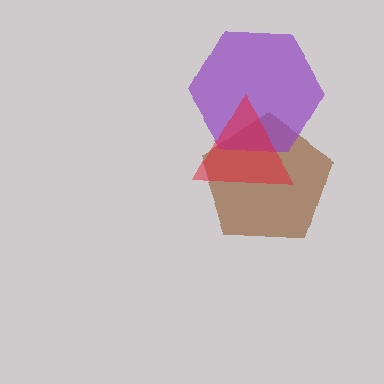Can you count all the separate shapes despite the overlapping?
Yes, there are 3 separate shapes.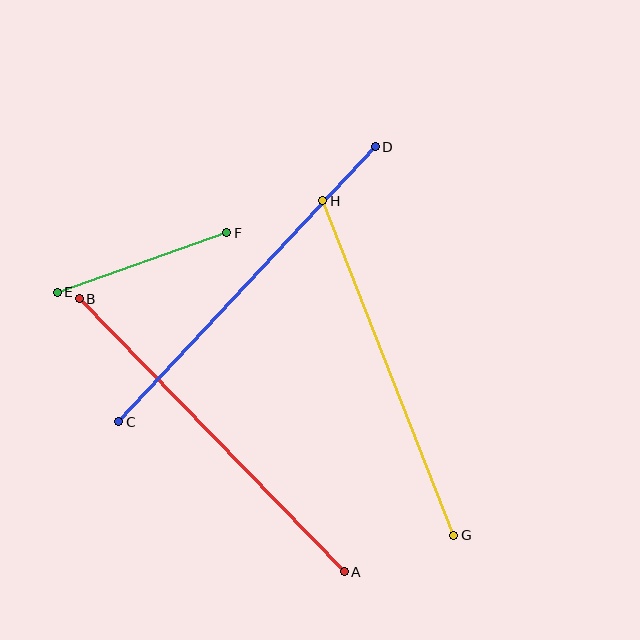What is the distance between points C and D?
The distance is approximately 376 pixels.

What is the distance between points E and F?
The distance is approximately 180 pixels.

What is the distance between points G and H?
The distance is approximately 359 pixels.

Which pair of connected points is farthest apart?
Points A and B are farthest apart.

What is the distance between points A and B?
The distance is approximately 380 pixels.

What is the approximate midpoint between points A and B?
The midpoint is at approximately (212, 435) pixels.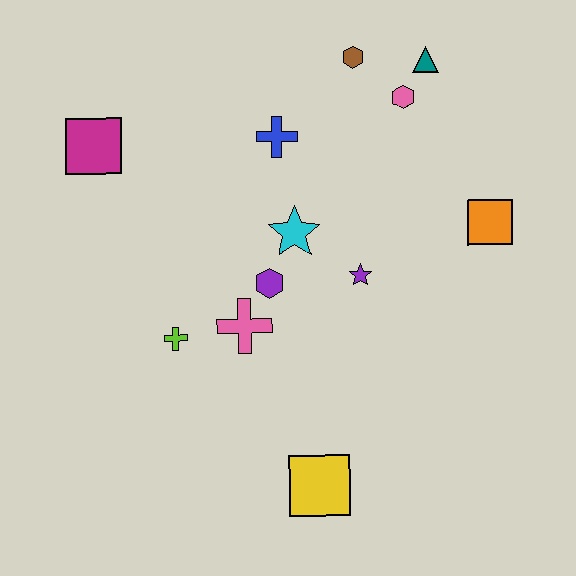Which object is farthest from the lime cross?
The teal triangle is farthest from the lime cross.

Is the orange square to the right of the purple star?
Yes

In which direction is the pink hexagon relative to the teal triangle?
The pink hexagon is below the teal triangle.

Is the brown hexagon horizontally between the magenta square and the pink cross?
No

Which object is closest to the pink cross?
The purple hexagon is closest to the pink cross.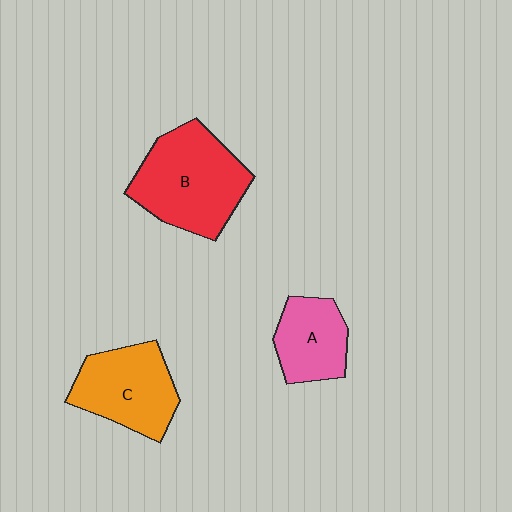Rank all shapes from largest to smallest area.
From largest to smallest: B (red), C (orange), A (pink).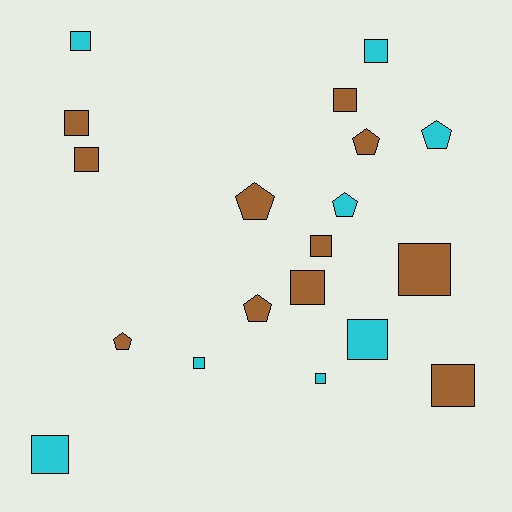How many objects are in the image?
There are 19 objects.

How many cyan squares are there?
There are 6 cyan squares.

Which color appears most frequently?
Brown, with 11 objects.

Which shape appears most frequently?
Square, with 13 objects.